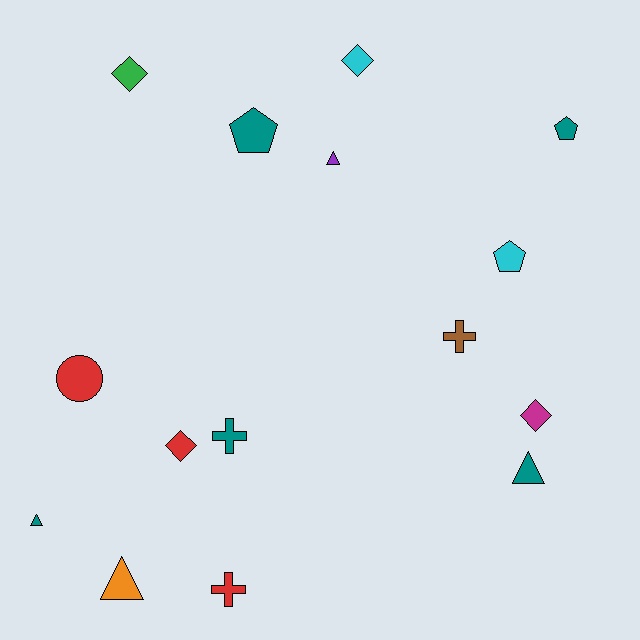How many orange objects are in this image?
There is 1 orange object.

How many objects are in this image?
There are 15 objects.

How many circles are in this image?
There is 1 circle.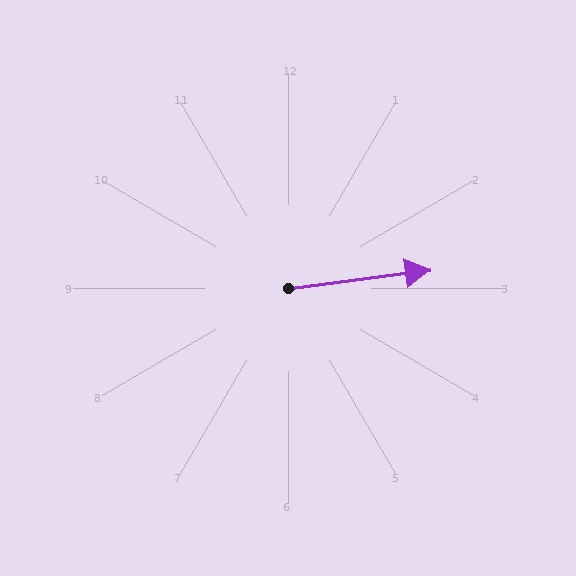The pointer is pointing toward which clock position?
Roughly 3 o'clock.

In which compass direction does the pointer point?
East.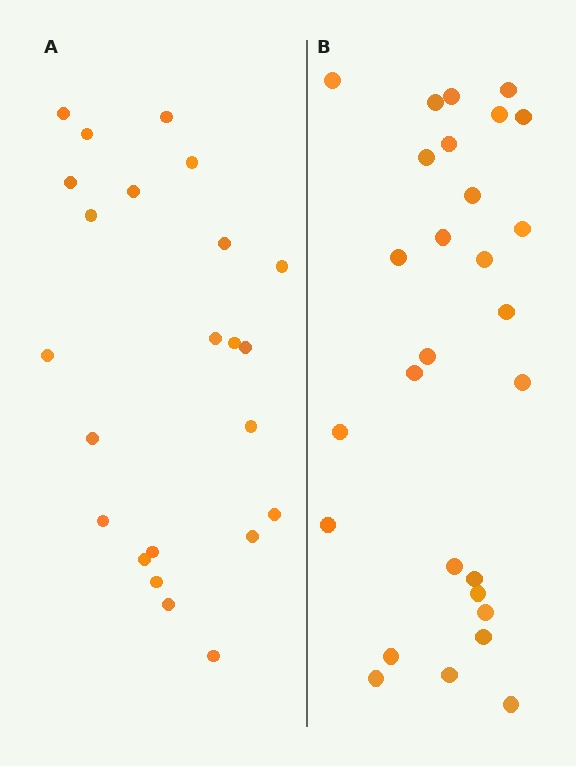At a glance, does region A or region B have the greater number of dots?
Region B (the right region) has more dots.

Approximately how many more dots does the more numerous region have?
Region B has about 5 more dots than region A.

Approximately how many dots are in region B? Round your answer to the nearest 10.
About 30 dots. (The exact count is 28, which rounds to 30.)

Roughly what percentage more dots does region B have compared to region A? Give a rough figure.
About 20% more.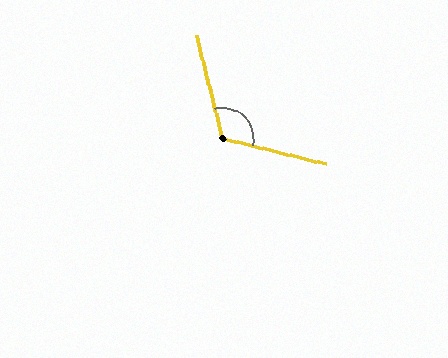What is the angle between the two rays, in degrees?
Approximately 118 degrees.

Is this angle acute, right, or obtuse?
It is obtuse.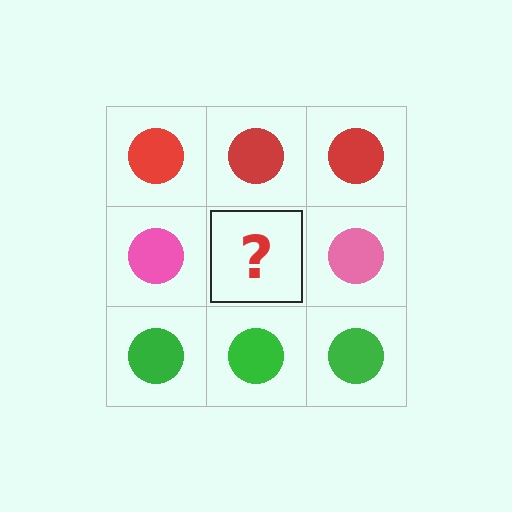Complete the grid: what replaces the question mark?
The question mark should be replaced with a pink circle.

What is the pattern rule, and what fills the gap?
The rule is that each row has a consistent color. The gap should be filled with a pink circle.